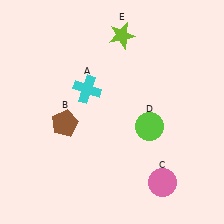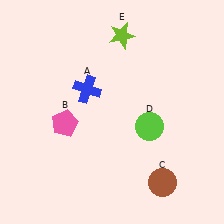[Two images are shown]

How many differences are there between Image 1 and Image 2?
There are 3 differences between the two images.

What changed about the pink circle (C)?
In Image 1, C is pink. In Image 2, it changed to brown.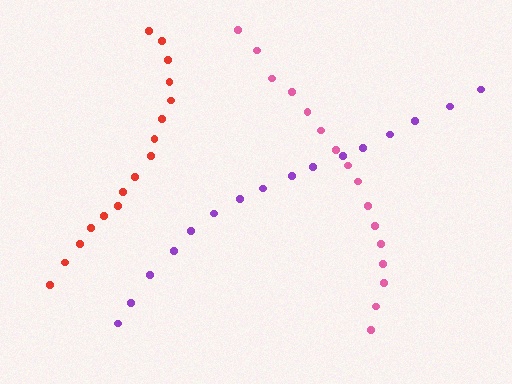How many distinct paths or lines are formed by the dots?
There are 3 distinct paths.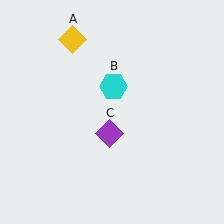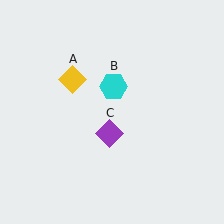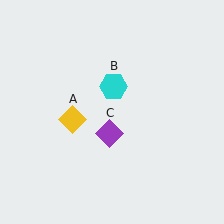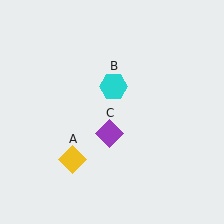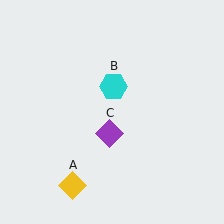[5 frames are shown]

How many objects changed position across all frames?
1 object changed position: yellow diamond (object A).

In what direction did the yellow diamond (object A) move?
The yellow diamond (object A) moved down.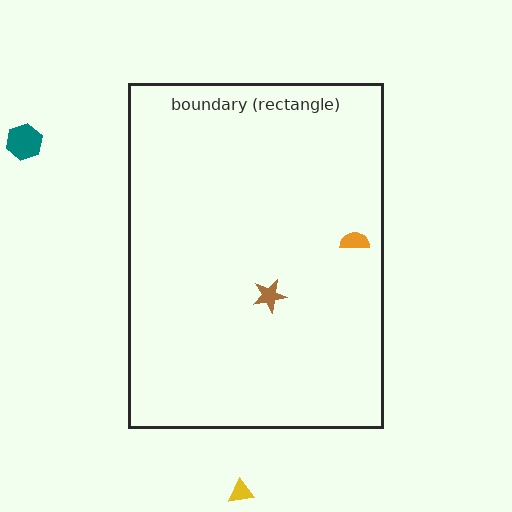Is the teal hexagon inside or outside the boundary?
Outside.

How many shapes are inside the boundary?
2 inside, 2 outside.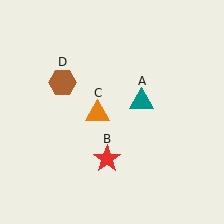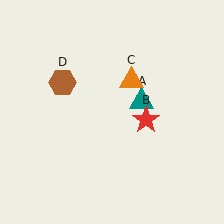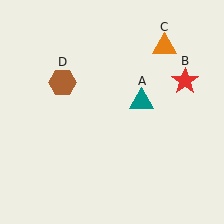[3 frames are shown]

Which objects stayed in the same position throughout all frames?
Teal triangle (object A) and brown hexagon (object D) remained stationary.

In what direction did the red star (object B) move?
The red star (object B) moved up and to the right.